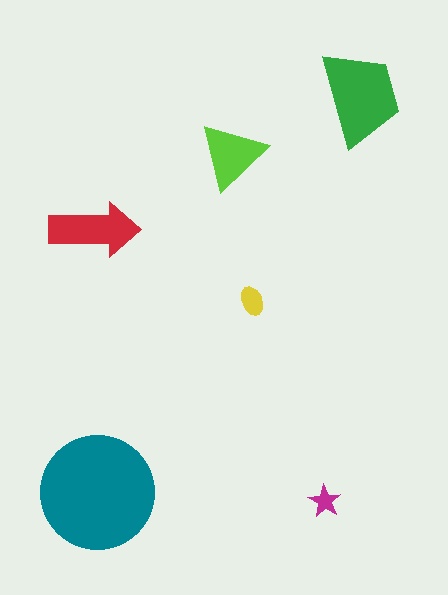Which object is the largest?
The teal circle.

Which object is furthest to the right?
The green trapezoid is rightmost.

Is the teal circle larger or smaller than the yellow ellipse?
Larger.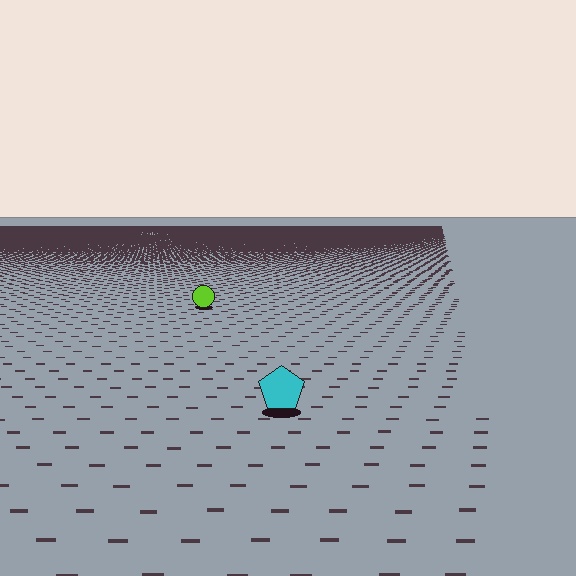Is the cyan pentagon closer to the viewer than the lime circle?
Yes. The cyan pentagon is closer — you can tell from the texture gradient: the ground texture is coarser near it.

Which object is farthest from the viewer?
The lime circle is farthest from the viewer. It appears smaller and the ground texture around it is denser.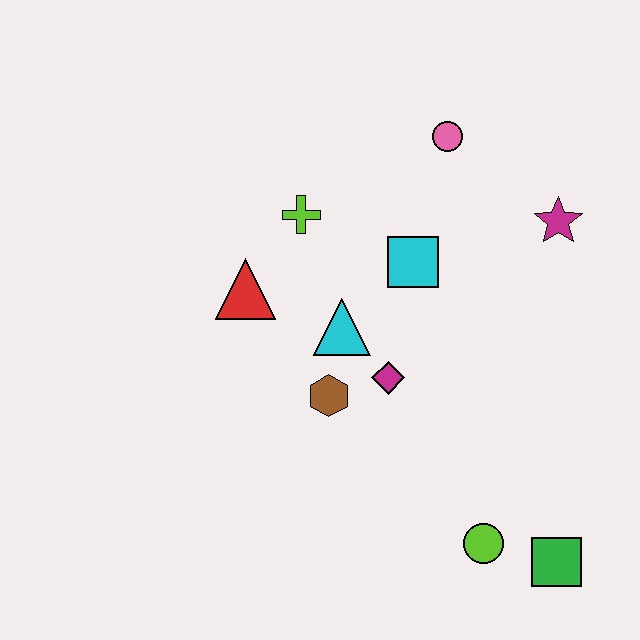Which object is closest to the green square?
The lime circle is closest to the green square.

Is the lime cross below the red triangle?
No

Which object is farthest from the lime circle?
The pink circle is farthest from the lime circle.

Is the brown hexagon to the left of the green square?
Yes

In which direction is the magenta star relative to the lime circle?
The magenta star is above the lime circle.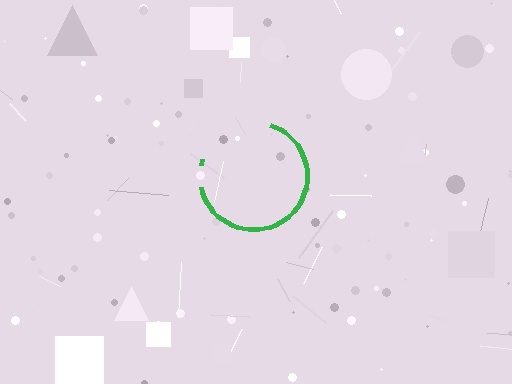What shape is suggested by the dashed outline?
The dashed outline suggests a circle.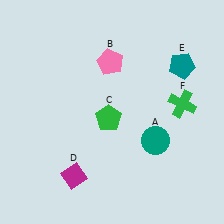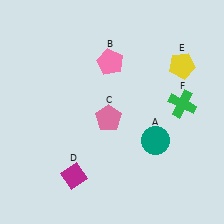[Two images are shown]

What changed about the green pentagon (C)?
In Image 1, C is green. In Image 2, it changed to pink.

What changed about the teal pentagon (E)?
In Image 1, E is teal. In Image 2, it changed to yellow.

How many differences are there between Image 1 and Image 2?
There are 2 differences between the two images.